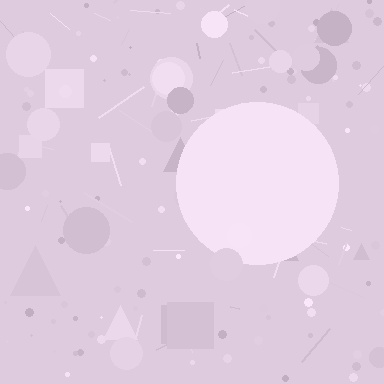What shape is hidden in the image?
A circle is hidden in the image.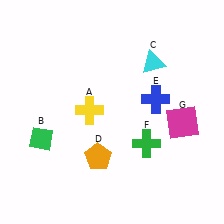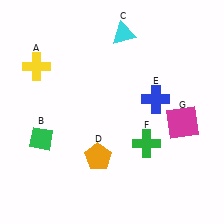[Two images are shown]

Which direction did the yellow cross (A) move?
The yellow cross (A) moved left.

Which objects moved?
The objects that moved are: the yellow cross (A), the cyan triangle (C).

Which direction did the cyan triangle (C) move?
The cyan triangle (C) moved left.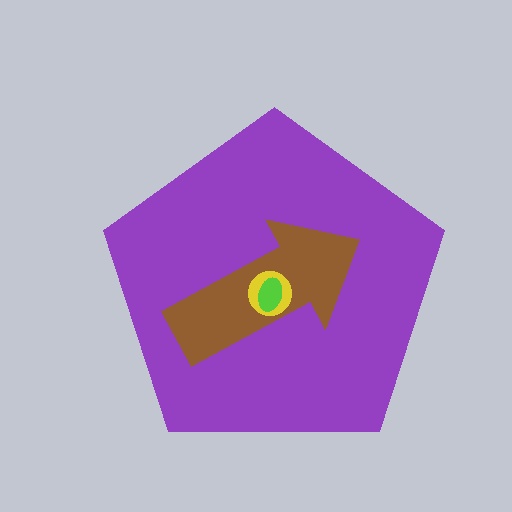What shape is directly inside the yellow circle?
The lime ellipse.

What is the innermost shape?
The lime ellipse.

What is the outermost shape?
The purple pentagon.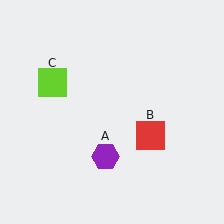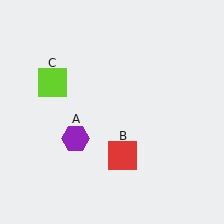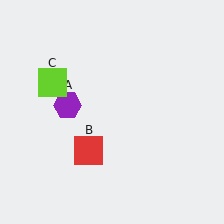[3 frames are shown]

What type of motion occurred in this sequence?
The purple hexagon (object A), red square (object B) rotated clockwise around the center of the scene.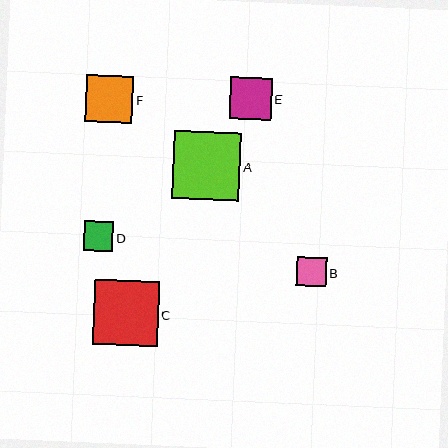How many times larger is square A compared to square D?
Square A is approximately 2.3 times the size of square D.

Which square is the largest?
Square A is the largest with a size of approximately 68 pixels.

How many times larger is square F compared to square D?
Square F is approximately 1.6 times the size of square D.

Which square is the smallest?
Square B is the smallest with a size of approximately 30 pixels.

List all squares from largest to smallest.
From largest to smallest: A, C, F, E, D, B.